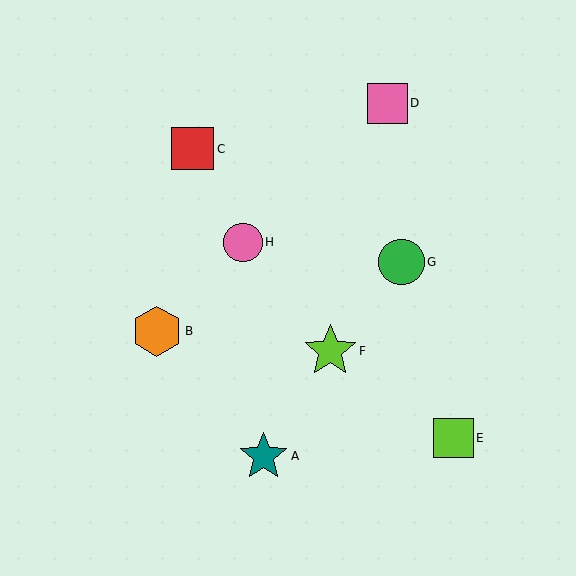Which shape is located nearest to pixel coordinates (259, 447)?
The teal star (labeled A) at (263, 456) is nearest to that location.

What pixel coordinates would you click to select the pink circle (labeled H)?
Click at (243, 242) to select the pink circle H.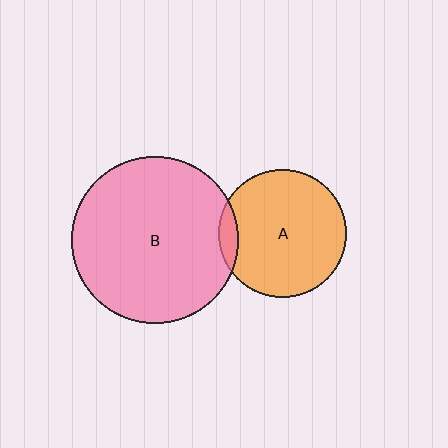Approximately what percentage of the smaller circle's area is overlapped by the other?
Approximately 5%.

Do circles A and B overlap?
Yes.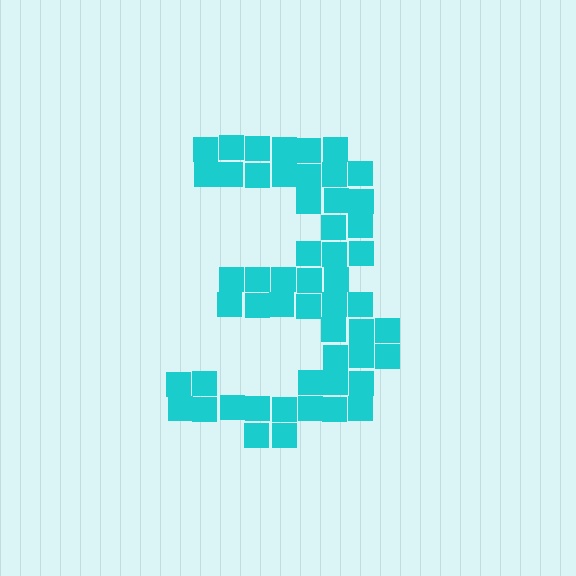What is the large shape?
The large shape is the digit 3.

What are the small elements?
The small elements are squares.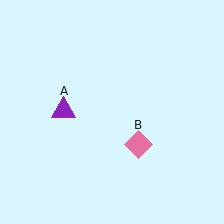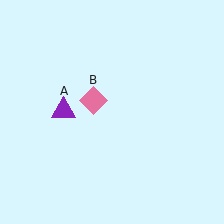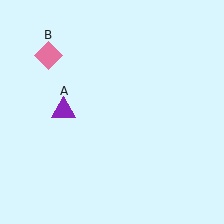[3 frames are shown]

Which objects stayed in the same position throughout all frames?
Purple triangle (object A) remained stationary.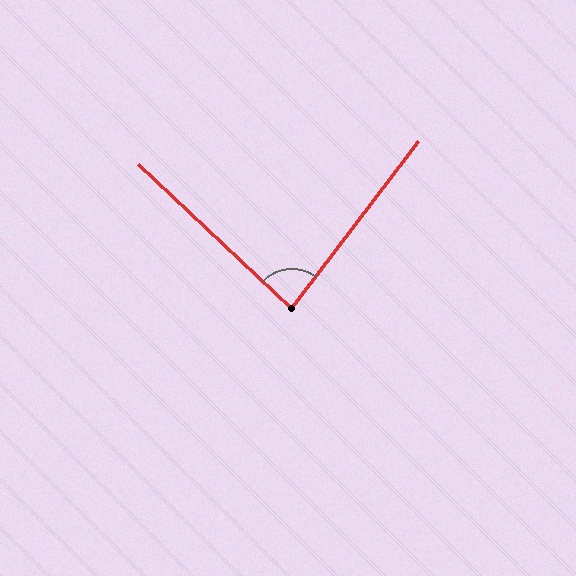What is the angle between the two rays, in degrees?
Approximately 84 degrees.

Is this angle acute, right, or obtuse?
It is acute.